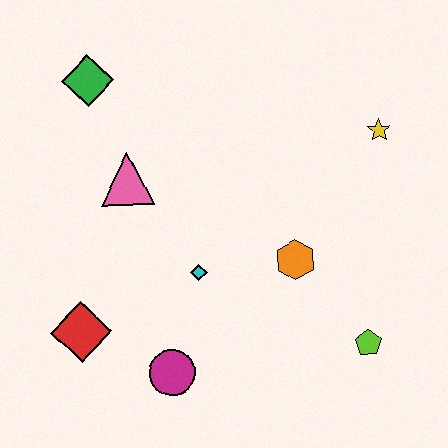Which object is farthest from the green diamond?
The lime pentagon is farthest from the green diamond.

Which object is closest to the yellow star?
The orange hexagon is closest to the yellow star.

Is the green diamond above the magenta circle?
Yes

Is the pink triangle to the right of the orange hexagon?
No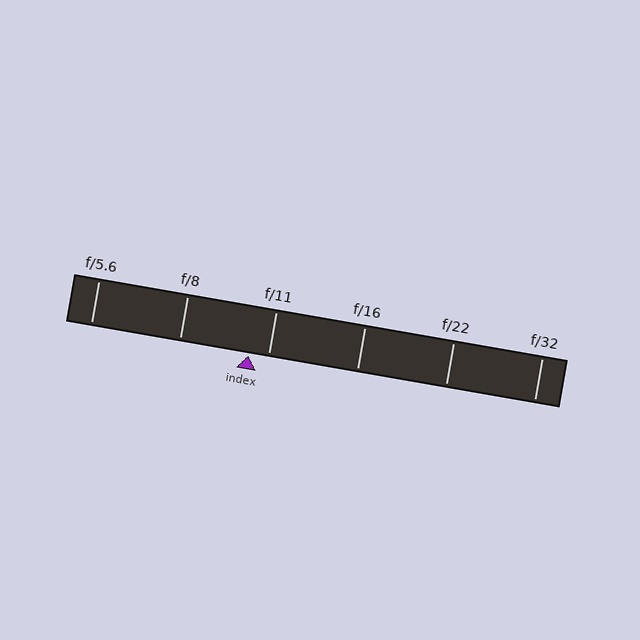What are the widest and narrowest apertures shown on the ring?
The widest aperture shown is f/5.6 and the narrowest is f/32.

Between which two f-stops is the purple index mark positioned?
The index mark is between f/8 and f/11.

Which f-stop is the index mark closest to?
The index mark is closest to f/11.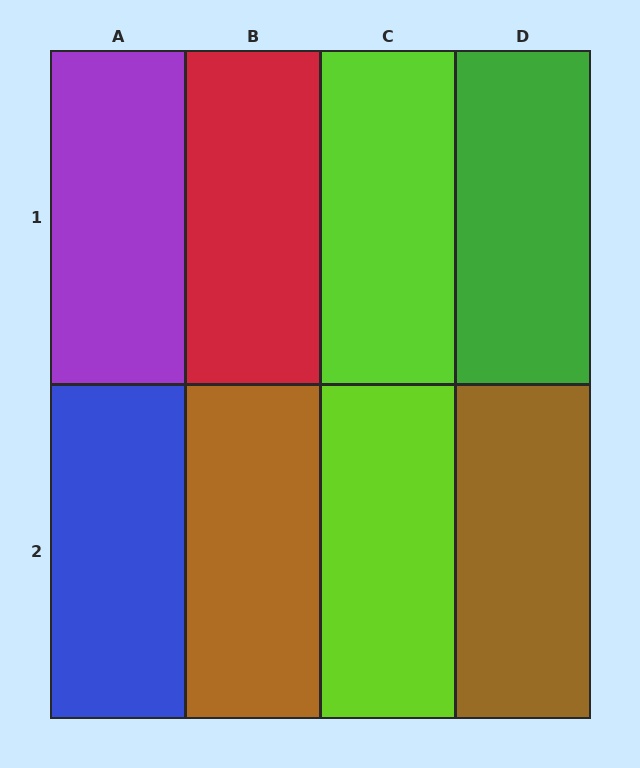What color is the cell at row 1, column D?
Green.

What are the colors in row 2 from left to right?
Blue, brown, lime, brown.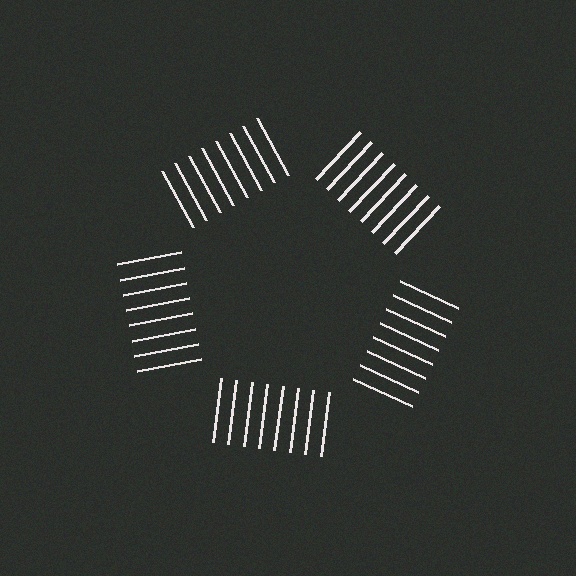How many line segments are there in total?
40 — 8 along each of the 5 edges.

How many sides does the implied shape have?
5 sides — the line-ends trace a pentagon.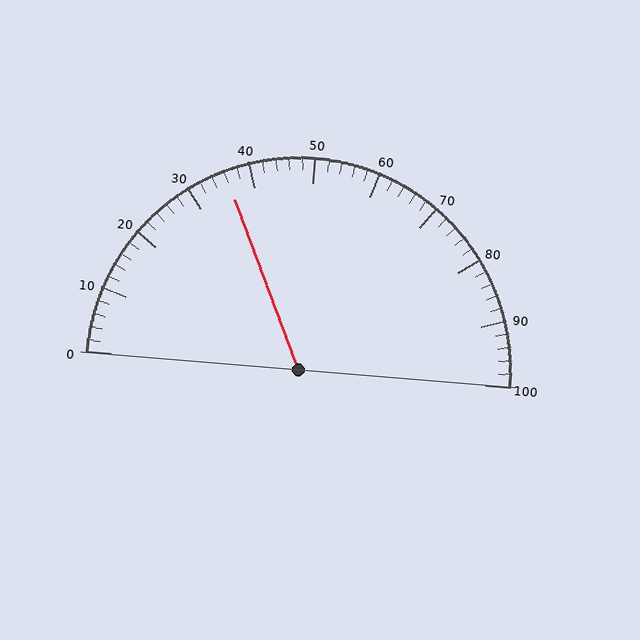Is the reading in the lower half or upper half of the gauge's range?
The reading is in the lower half of the range (0 to 100).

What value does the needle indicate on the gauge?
The needle indicates approximately 36.